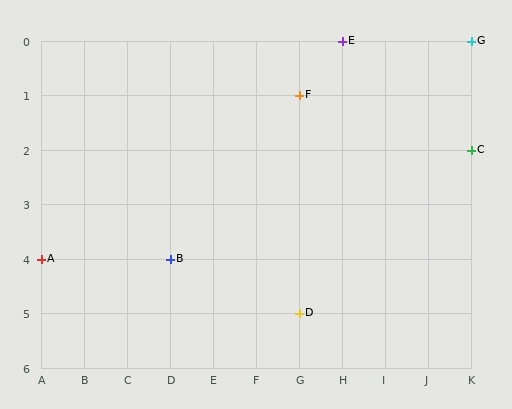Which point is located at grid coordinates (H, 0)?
Point E is at (H, 0).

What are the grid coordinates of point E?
Point E is at grid coordinates (H, 0).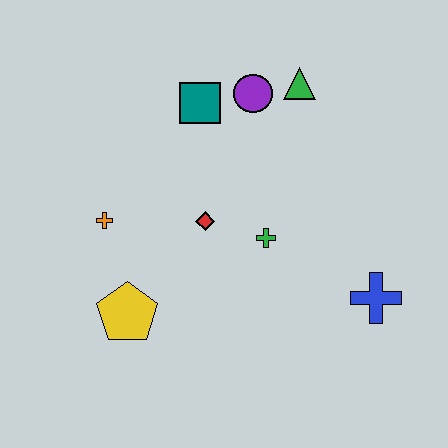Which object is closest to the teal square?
The purple circle is closest to the teal square.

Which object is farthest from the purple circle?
The yellow pentagon is farthest from the purple circle.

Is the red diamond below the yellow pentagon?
No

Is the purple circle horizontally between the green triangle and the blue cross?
No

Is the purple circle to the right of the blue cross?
No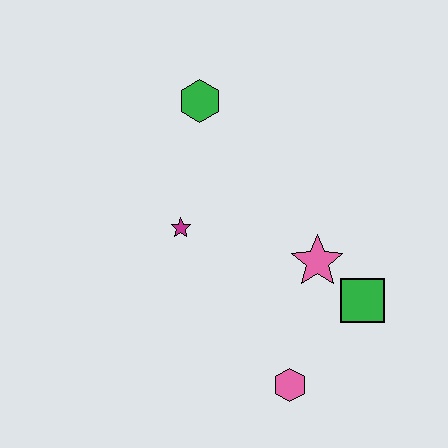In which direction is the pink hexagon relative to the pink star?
The pink hexagon is below the pink star.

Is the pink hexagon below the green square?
Yes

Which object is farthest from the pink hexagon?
The green hexagon is farthest from the pink hexagon.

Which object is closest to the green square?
The pink star is closest to the green square.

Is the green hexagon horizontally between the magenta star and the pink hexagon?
Yes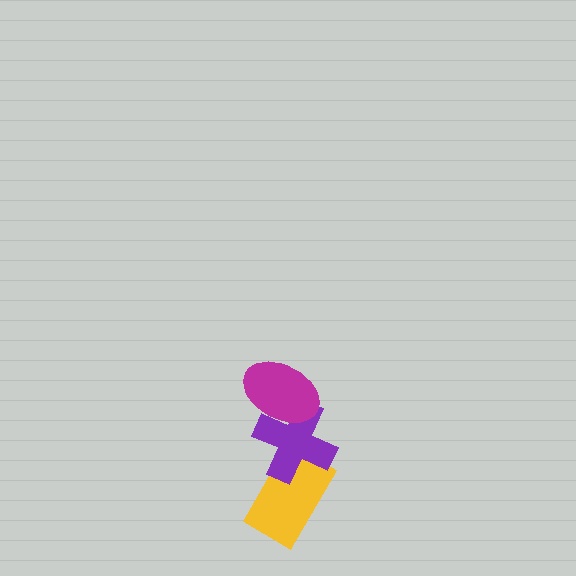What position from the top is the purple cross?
The purple cross is 2nd from the top.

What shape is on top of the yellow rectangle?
The purple cross is on top of the yellow rectangle.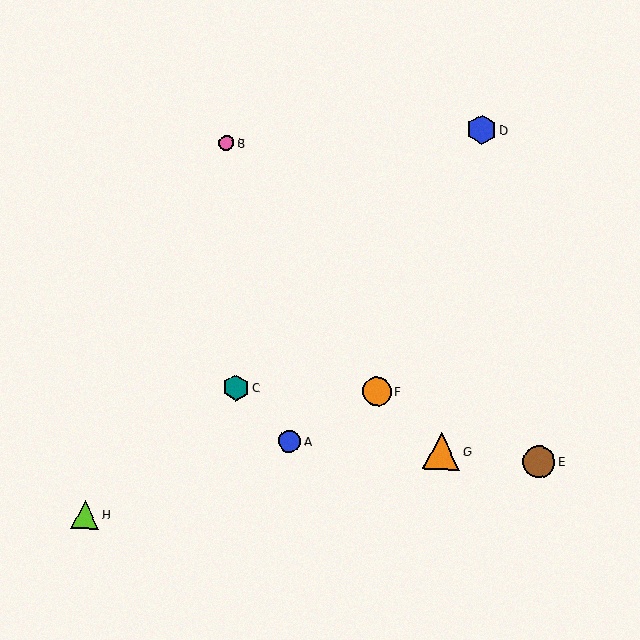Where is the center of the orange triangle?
The center of the orange triangle is at (441, 451).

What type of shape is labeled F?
Shape F is an orange circle.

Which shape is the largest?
The orange triangle (labeled G) is the largest.